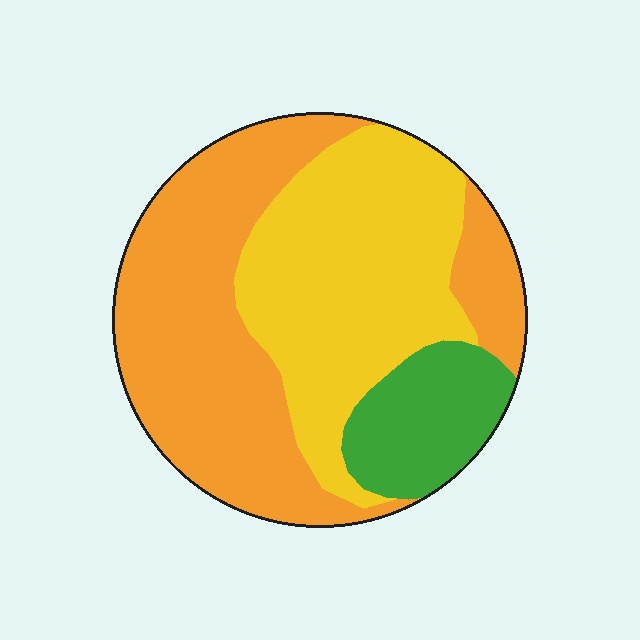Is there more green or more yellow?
Yellow.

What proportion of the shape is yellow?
Yellow covers around 40% of the shape.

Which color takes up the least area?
Green, at roughly 15%.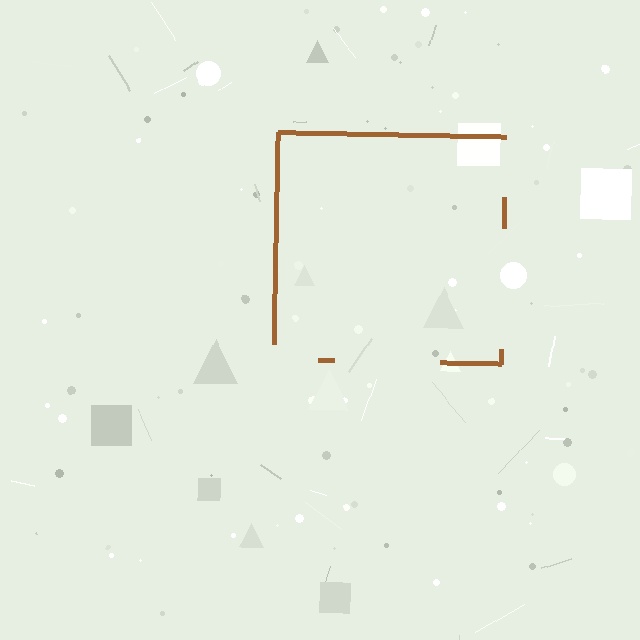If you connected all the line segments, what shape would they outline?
They would outline a square.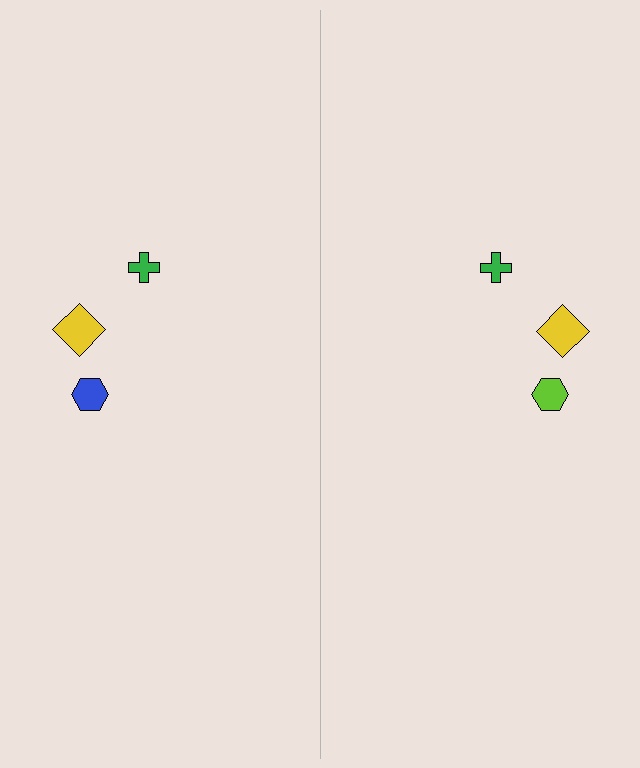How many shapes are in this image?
There are 6 shapes in this image.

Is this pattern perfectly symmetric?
No, the pattern is not perfectly symmetric. The lime hexagon on the right side breaks the symmetry — its mirror counterpart is blue.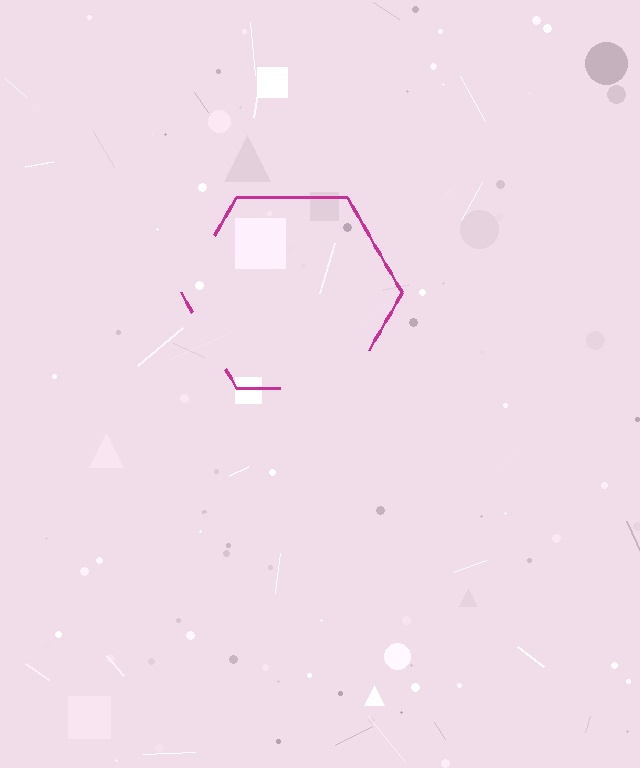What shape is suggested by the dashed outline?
The dashed outline suggests a hexagon.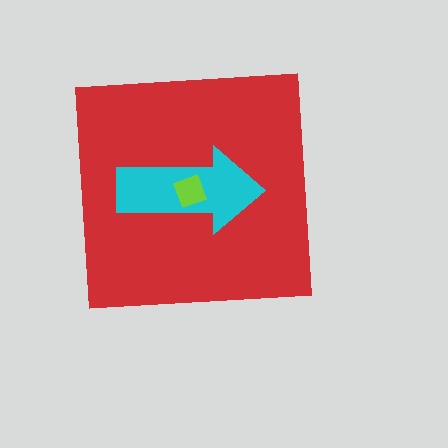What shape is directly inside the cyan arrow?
The lime square.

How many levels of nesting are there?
3.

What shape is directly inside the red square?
The cyan arrow.